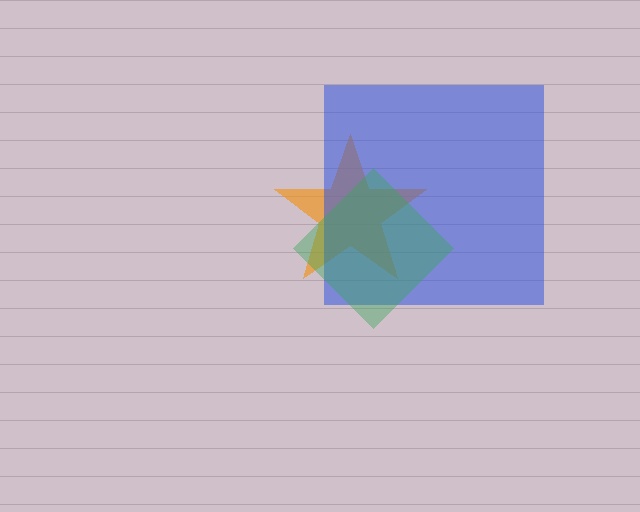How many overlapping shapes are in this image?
There are 3 overlapping shapes in the image.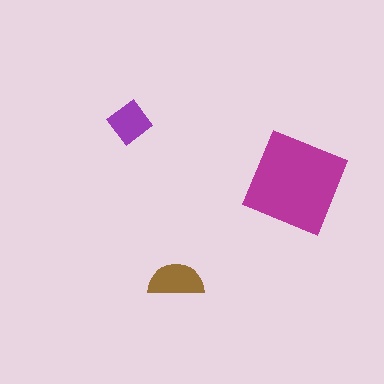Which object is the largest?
The magenta square.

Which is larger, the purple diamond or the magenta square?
The magenta square.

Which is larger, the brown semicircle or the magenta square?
The magenta square.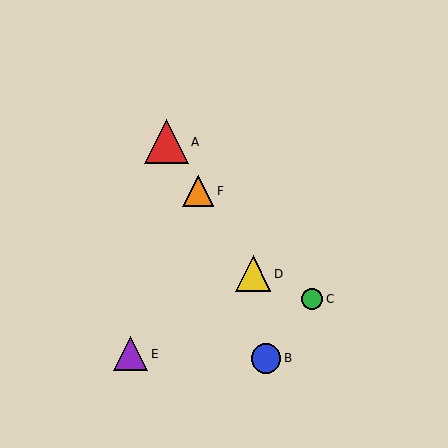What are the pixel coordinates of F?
Object F is at (198, 191).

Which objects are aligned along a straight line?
Objects A, D, F are aligned along a straight line.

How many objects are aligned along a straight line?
3 objects (A, D, F) are aligned along a straight line.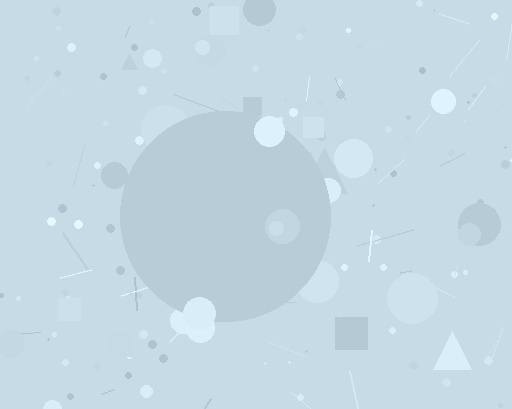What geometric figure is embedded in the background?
A circle is embedded in the background.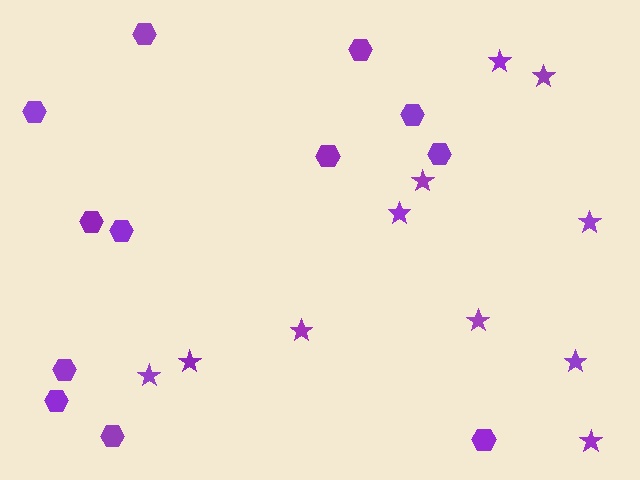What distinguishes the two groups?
There are 2 groups: one group of stars (11) and one group of hexagons (12).